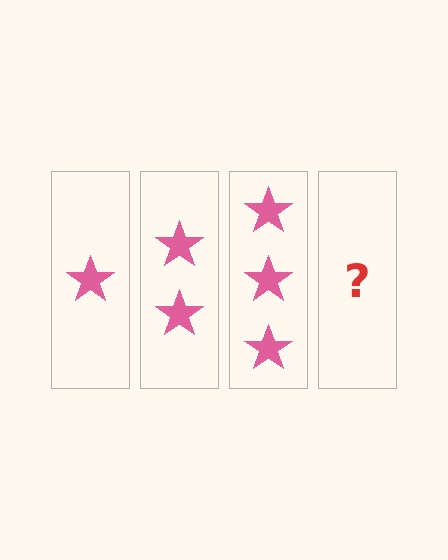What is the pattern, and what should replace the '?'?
The pattern is that each step adds one more star. The '?' should be 4 stars.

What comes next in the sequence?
The next element should be 4 stars.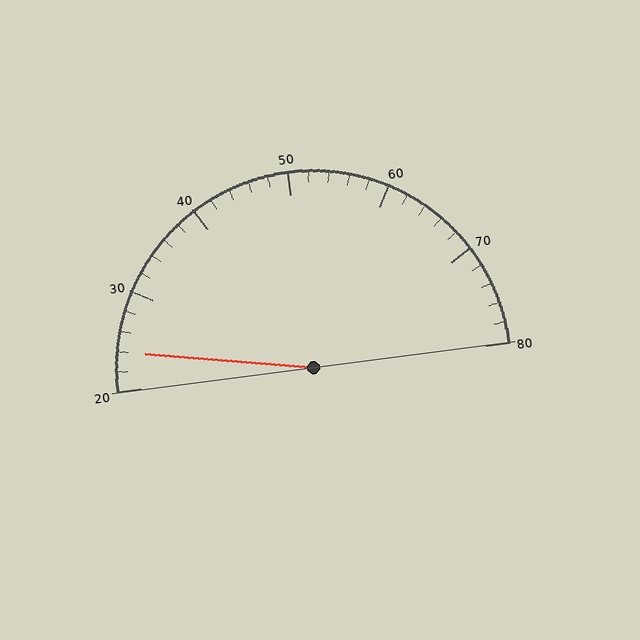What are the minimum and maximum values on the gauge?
The gauge ranges from 20 to 80.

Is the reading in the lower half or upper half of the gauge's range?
The reading is in the lower half of the range (20 to 80).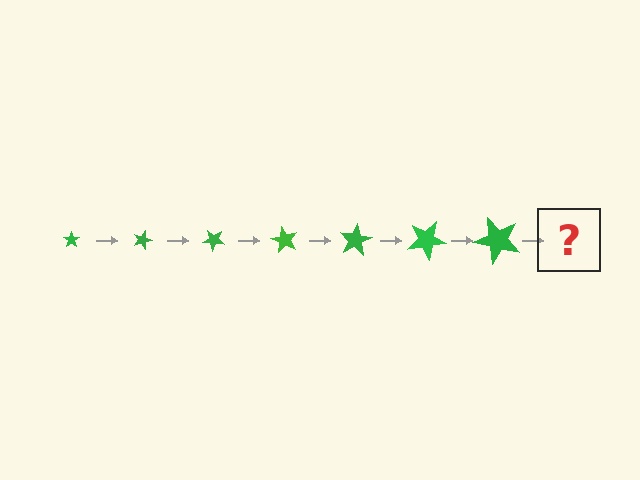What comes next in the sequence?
The next element should be a star, larger than the previous one and rotated 140 degrees from the start.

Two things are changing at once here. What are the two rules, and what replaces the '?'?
The two rules are that the star grows larger each step and it rotates 20 degrees each step. The '?' should be a star, larger than the previous one and rotated 140 degrees from the start.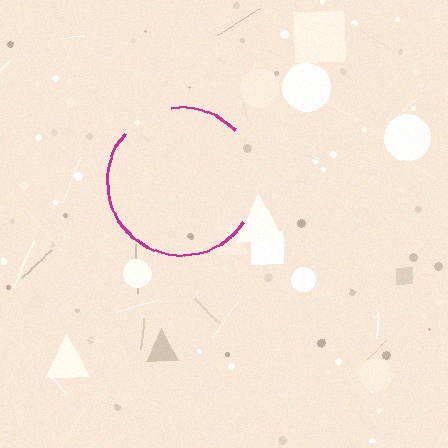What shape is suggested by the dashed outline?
The dashed outline suggests a circle.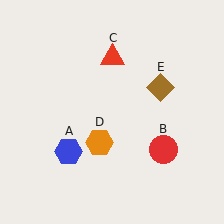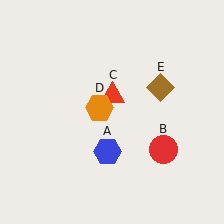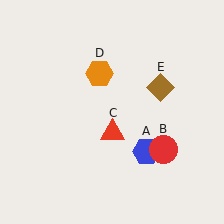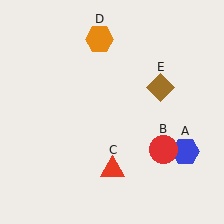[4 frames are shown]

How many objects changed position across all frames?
3 objects changed position: blue hexagon (object A), red triangle (object C), orange hexagon (object D).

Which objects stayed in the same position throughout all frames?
Red circle (object B) and brown diamond (object E) remained stationary.